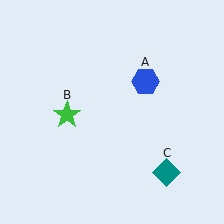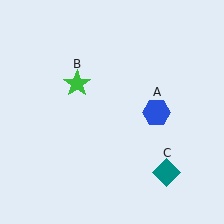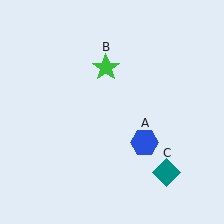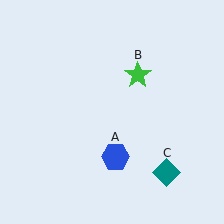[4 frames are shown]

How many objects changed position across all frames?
2 objects changed position: blue hexagon (object A), green star (object B).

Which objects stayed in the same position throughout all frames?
Teal diamond (object C) remained stationary.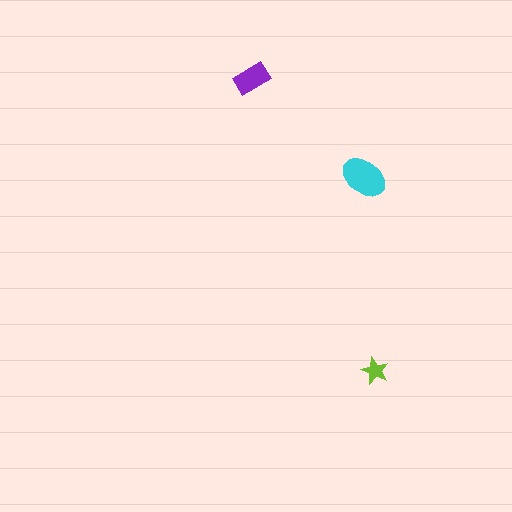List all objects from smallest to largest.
The lime star, the purple rectangle, the cyan ellipse.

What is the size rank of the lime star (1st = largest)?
3rd.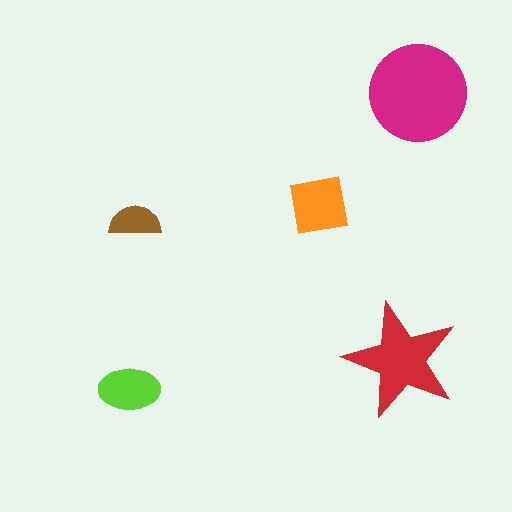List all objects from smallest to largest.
The brown semicircle, the lime ellipse, the orange square, the red star, the magenta circle.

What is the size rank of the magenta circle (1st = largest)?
1st.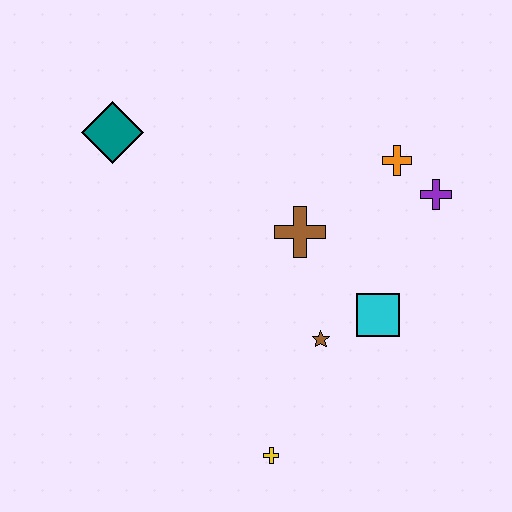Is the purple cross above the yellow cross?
Yes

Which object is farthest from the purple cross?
The teal diamond is farthest from the purple cross.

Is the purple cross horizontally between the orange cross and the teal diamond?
No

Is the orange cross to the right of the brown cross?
Yes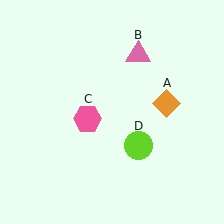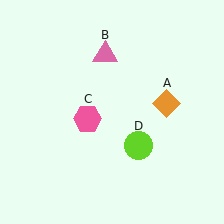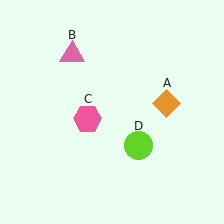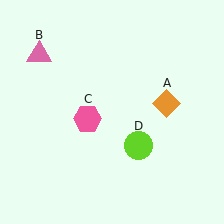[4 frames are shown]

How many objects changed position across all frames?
1 object changed position: pink triangle (object B).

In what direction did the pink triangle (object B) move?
The pink triangle (object B) moved left.